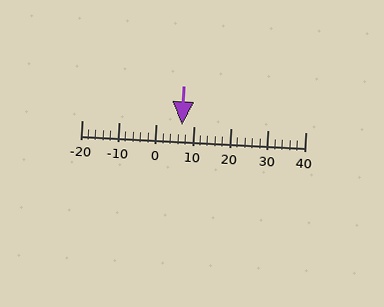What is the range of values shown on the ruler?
The ruler shows values from -20 to 40.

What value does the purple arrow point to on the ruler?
The purple arrow points to approximately 7.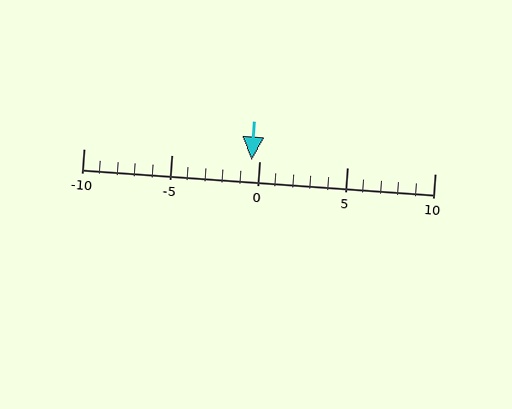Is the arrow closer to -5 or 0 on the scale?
The arrow is closer to 0.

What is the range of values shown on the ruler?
The ruler shows values from -10 to 10.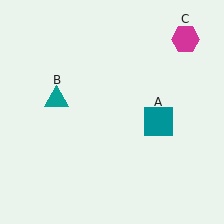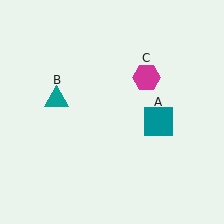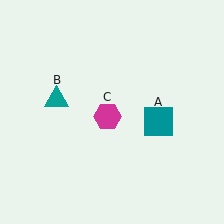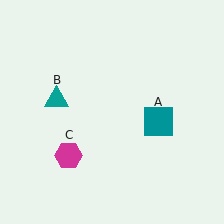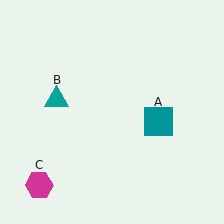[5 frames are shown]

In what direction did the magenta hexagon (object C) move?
The magenta hexagon (object C) moved down and to the left.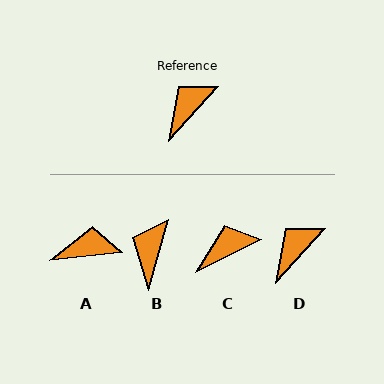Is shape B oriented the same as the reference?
No, it is off by about 27 degrees.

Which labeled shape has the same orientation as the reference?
D.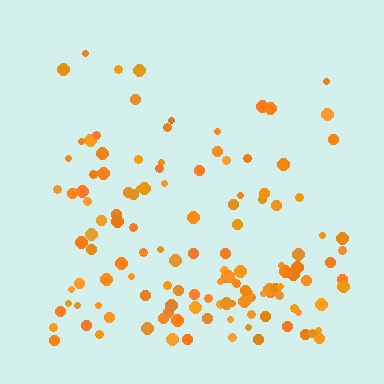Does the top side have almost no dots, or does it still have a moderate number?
Still a moderate number, just noticeably fewer than the bottom.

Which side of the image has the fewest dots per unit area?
The top.